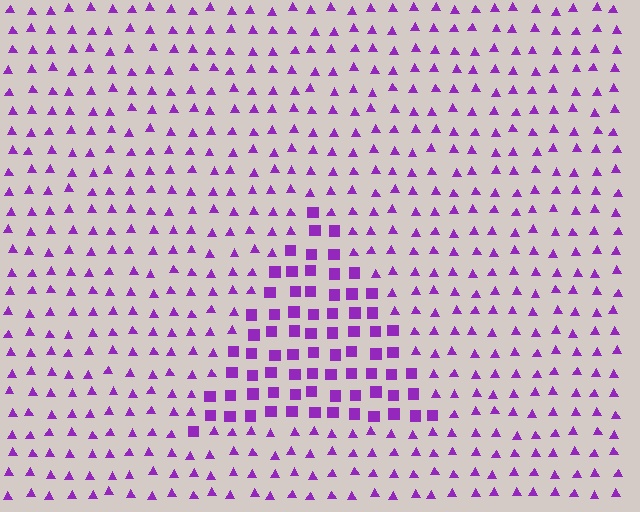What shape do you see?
I see a triangle.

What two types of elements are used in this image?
The image uses squares inside the triangle region and triangles outside it.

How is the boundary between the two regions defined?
The boundary is defined by a change in element shape: squares inside vs. triangles outside. All elements share the same color and spacing.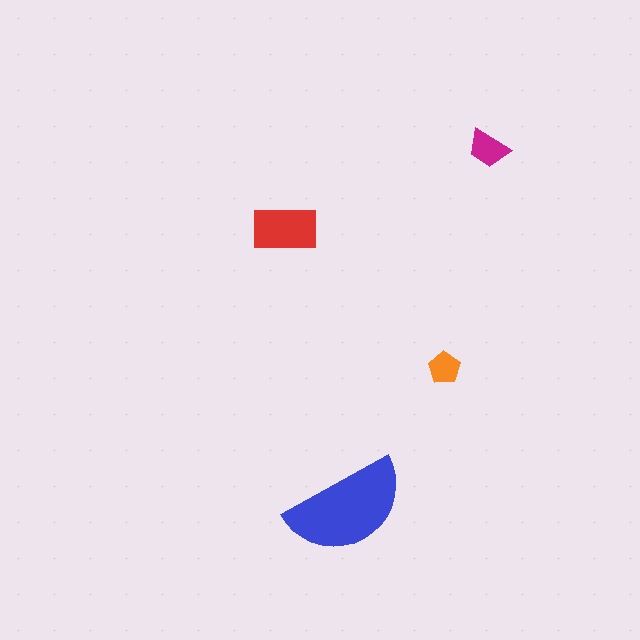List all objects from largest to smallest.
The blue semicircle, the red rectangle, the magenta trapezoid, the orange pentagon.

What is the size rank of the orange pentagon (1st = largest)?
4th.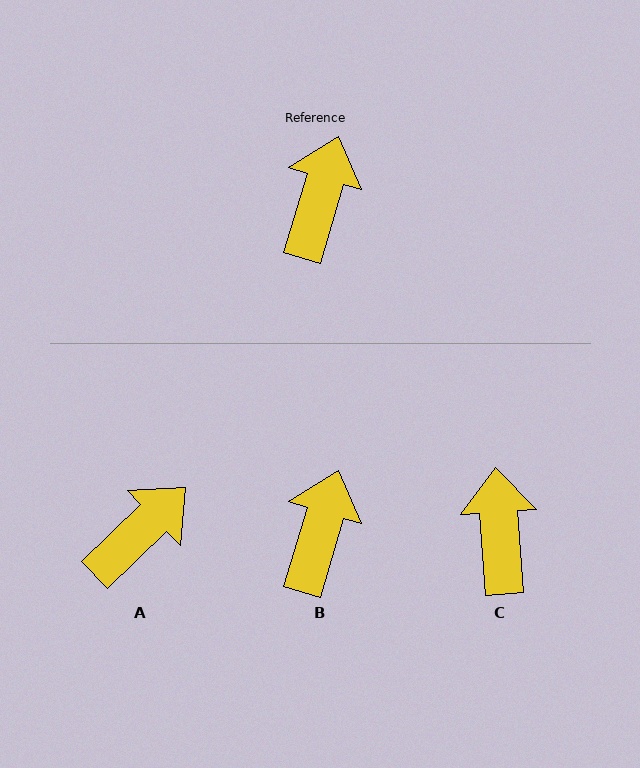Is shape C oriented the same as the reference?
No, it is off by about 21 degrees.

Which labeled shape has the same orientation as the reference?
B.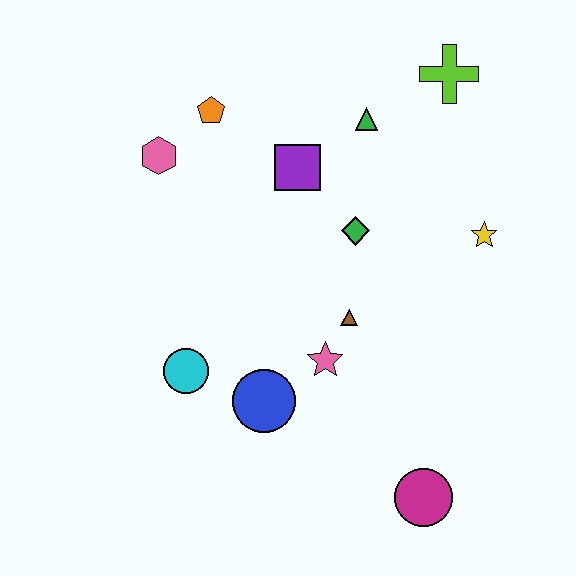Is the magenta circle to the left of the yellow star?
Yes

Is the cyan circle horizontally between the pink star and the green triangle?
No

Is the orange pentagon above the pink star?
Yes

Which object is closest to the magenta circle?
The pink star is closest to the magenta circle.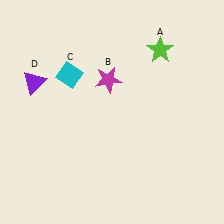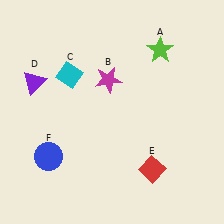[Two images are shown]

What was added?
A red diamond (E), a blue circle (F) were added in Image 2.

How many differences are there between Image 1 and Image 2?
There are 2 differences between the two images.